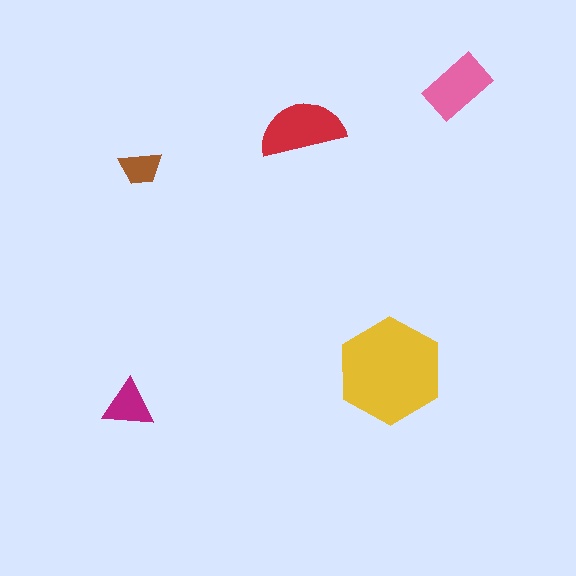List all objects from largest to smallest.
The yellow hexagon, the red semicircle, the pink rectangle, the magenta triangle, the brown trapezoid.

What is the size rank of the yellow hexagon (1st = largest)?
1st.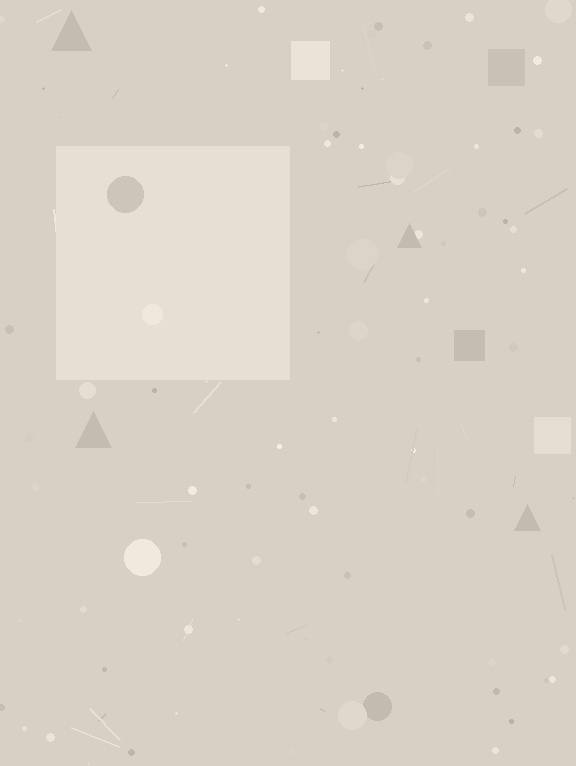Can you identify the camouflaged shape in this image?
The camouflaged shape is a square.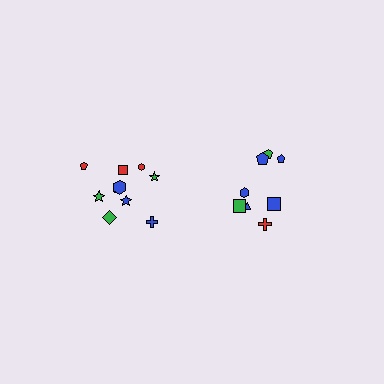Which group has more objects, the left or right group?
The left group.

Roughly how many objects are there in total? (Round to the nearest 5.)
Roughly 20 objects in total.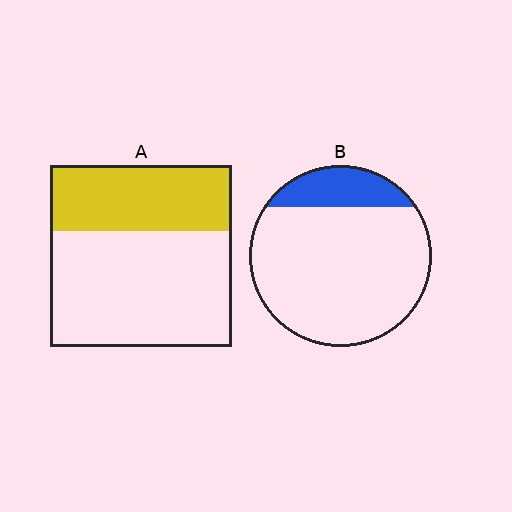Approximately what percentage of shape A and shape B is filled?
A is approximately 35% and B is approximately 15%.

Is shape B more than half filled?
No.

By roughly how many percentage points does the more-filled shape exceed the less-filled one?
By roughly 20 percentage points (A over B).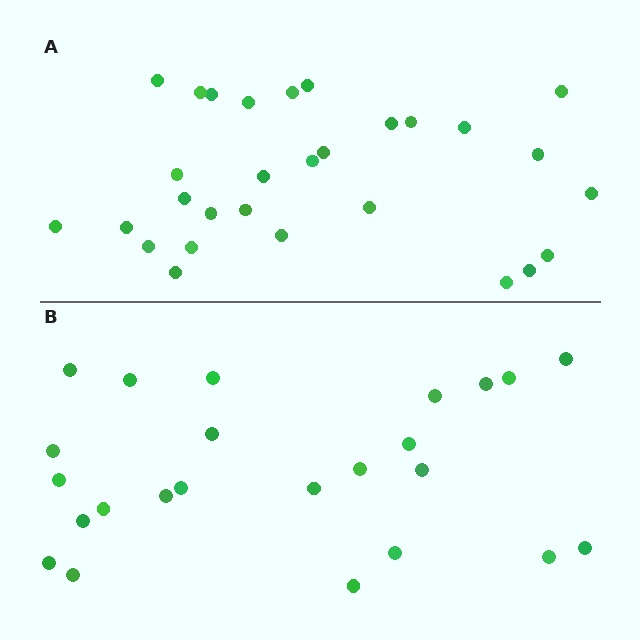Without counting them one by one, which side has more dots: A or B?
Region A (the top region) has more dots.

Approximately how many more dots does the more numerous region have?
Region A has about 5 more dots than region B.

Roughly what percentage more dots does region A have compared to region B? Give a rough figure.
About 20% more.